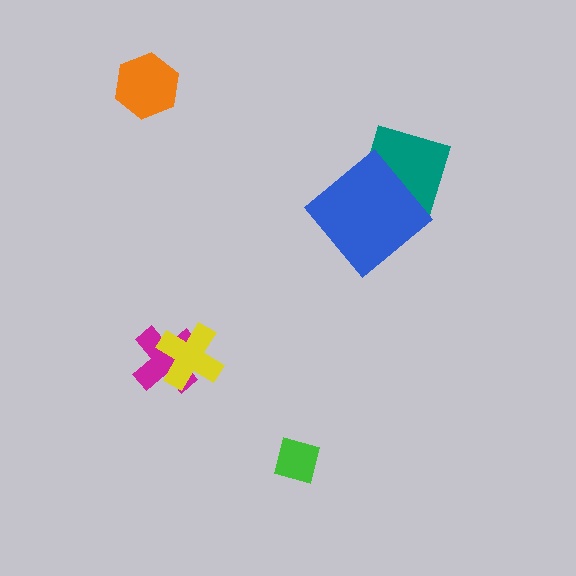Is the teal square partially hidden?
Yes, it is partially covered by another shape.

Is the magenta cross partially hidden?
Yes, it is partially covered by another shape.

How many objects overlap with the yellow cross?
1 object overlaps with the yellow cross.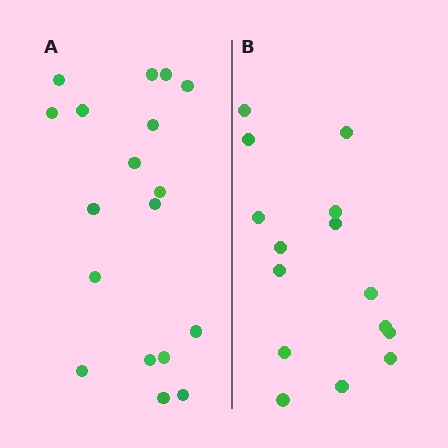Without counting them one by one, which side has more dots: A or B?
Region A (the left region) has more dots.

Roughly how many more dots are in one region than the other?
Region A has just a few more — roughly 2 or 3 more dots than region B.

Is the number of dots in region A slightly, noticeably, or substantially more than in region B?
Region A has only slightly more — the two regions are fairly close. The ratio is roughly 1.2 to 1.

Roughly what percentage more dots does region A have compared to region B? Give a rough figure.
About 20% more.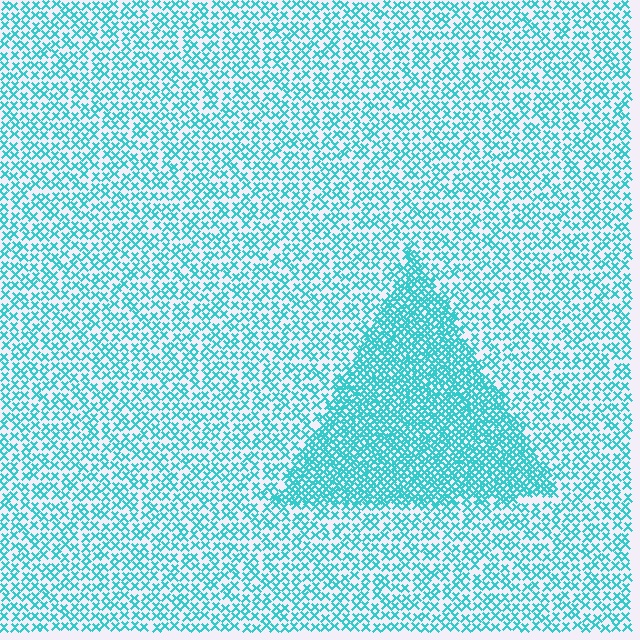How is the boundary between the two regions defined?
The boundary is defined by a change in element density (approximately 2.2x ratio). All elements are the same color, size, and shape.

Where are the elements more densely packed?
The elements are more densely packed inside the triangle boundary.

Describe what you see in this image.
The image contains small cyan elements arranged at two different densities. A triangle-shaped region is visible where the elements are more densely packed than the surrounding area.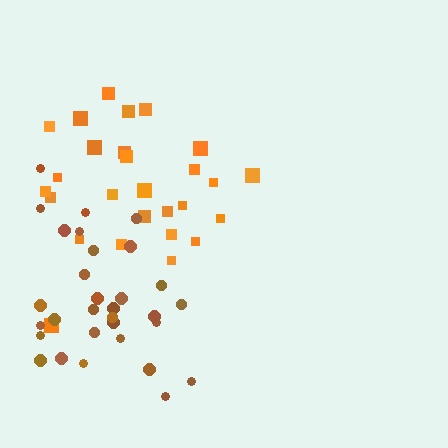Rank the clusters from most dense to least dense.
brown, orange.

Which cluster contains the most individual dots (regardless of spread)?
Brown (31).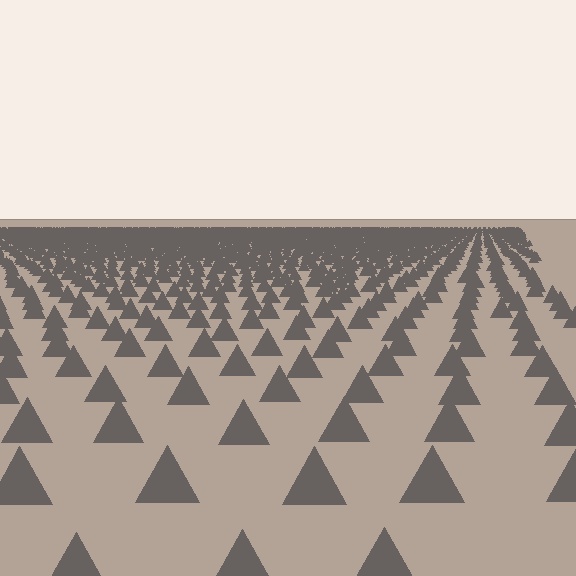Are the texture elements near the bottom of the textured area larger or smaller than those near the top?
Larger. Near the bottom, elements are closer to the viewer and appear at a bigger on-screen size.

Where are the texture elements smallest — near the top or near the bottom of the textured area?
Near the top.